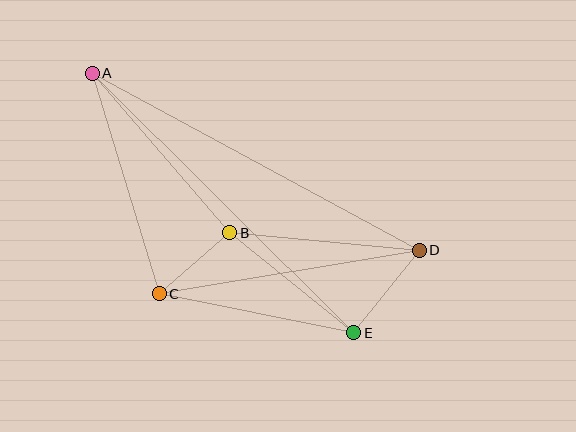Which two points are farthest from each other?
Points A and D are farthest from each other.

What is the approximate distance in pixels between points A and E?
The distance between A and E is approximately 369 pixels.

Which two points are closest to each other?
Points B and C are closest to each other.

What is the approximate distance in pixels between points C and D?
The distance between C and D is approximately 264 pixels.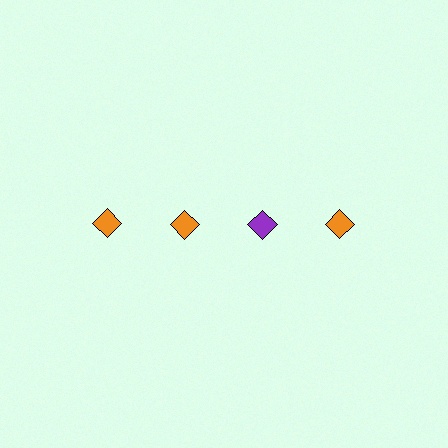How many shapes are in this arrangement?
There are 4 shapes arranged in a grid pattern.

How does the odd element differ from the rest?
It has a different color: purple instead of orange.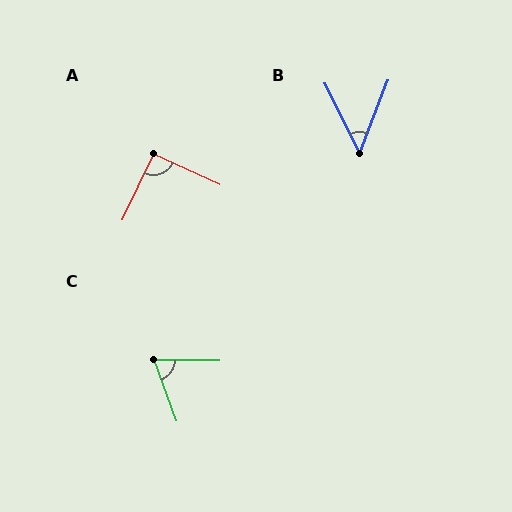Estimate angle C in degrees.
Approximately 69 degrees.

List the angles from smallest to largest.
B (47°), C (69°), A (90°).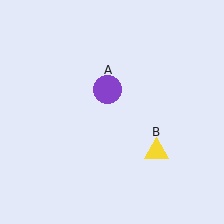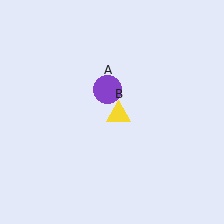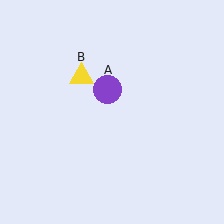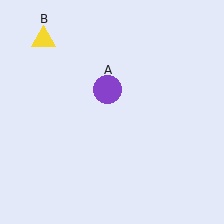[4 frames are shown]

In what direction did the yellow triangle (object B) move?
The yellow triangle (object B) moved up and to the left.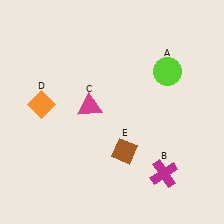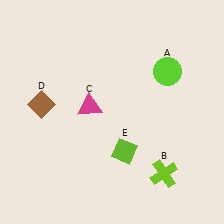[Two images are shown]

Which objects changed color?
B changed from magenta to lime. D changed from orange to brown. E changed from brown to lime.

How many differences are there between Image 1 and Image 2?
There are 3 differences between the two images.